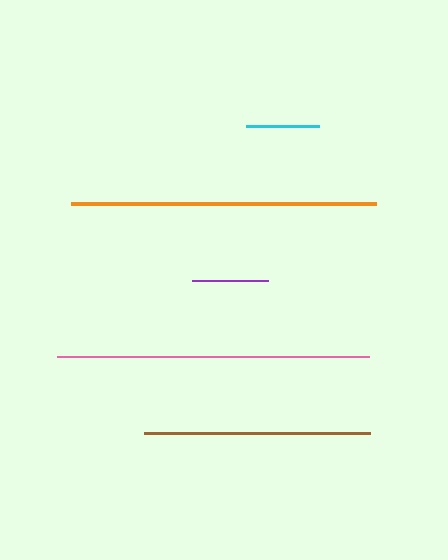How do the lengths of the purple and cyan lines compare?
The purple and cyan lines are approximately the same length.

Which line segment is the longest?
The pink line is the longest at approximately 312 pixels.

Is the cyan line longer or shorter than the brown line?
The brown line is longer than the cyan line.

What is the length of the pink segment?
The pink segment is approximately 312 pixels long.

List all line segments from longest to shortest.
From longest to shortest: pink, orange, brown, purple, cyan.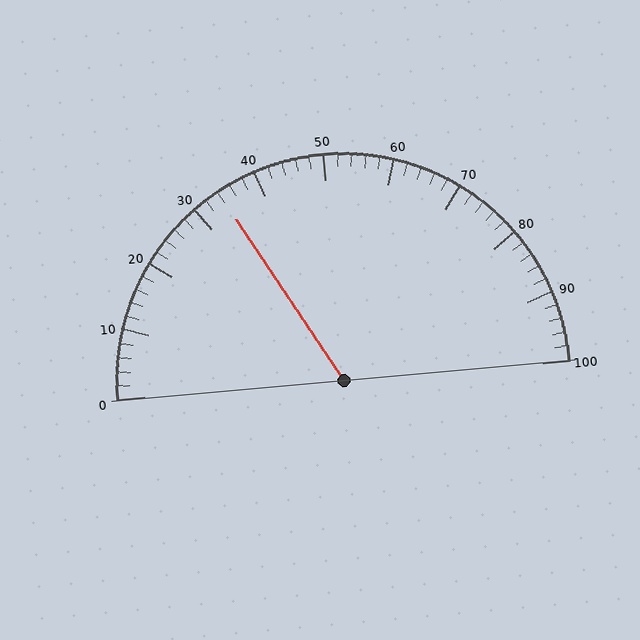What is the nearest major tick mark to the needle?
The nearest major tick mark is 30.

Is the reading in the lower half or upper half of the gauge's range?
The reading is in the lower half of the range (0 to 100).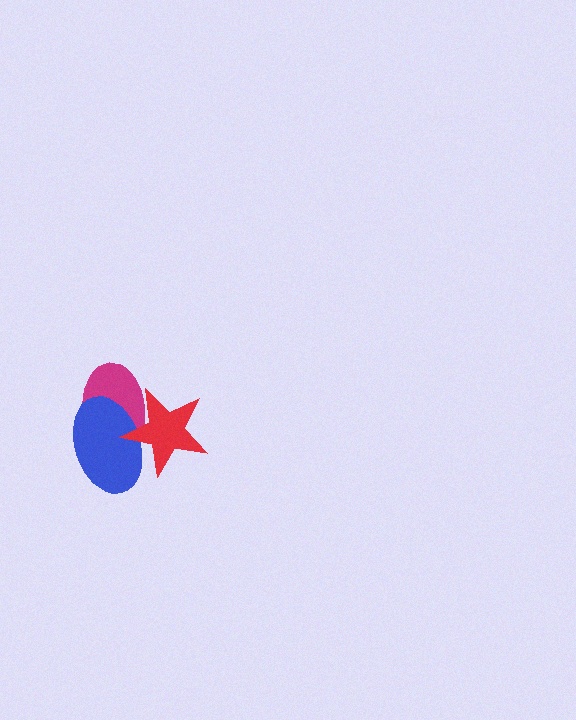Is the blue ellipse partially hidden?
Yes, it is partially covered by another shape.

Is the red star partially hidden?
No, no other shape covers it.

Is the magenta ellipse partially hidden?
Yes, it is partially covered by another shape.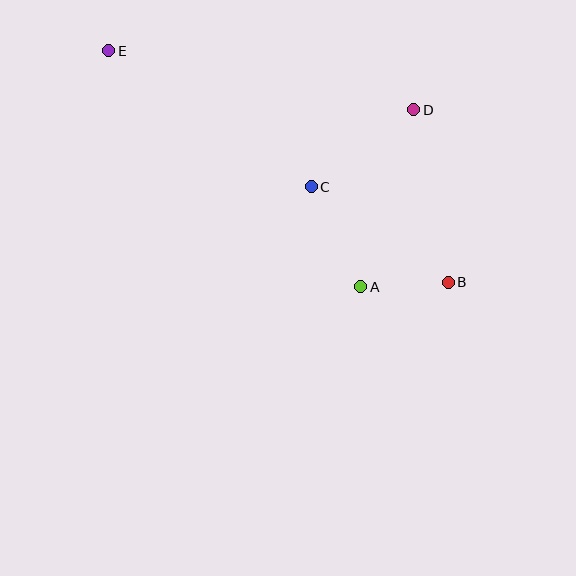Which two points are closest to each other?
Points A and B are closest to each other.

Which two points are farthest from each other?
Points B and E are farthest from each other.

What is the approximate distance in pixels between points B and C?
The distance between B and C is approximately 167 pixels.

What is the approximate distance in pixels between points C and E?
The distance between C and E is approximately 244 pixels.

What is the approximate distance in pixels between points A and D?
The distance between A and D is approximately 185 pixels.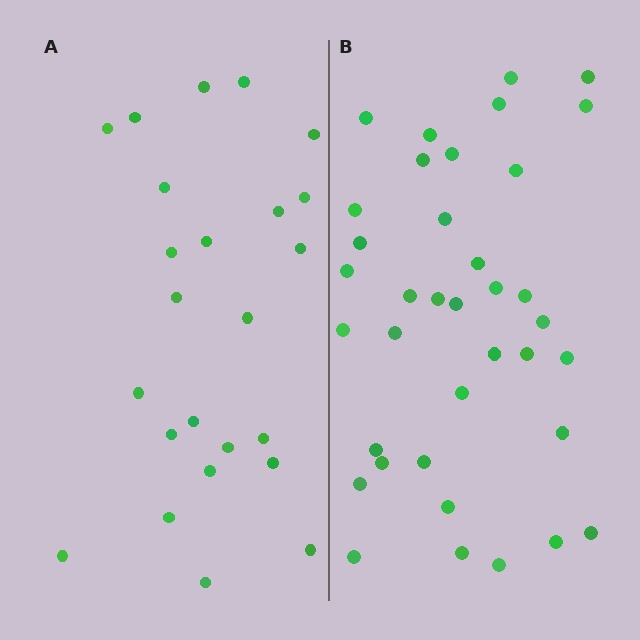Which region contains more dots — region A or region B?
Region B (the right region) has more dots.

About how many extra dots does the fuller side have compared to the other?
Region B has approximately 15 more dots than region A.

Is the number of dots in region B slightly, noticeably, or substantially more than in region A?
Region B has substantially more. The ratio is roughly 1.5 to 1.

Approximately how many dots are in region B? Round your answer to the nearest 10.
About 40 dots. (The exact count is 37, which rounds to 40.)